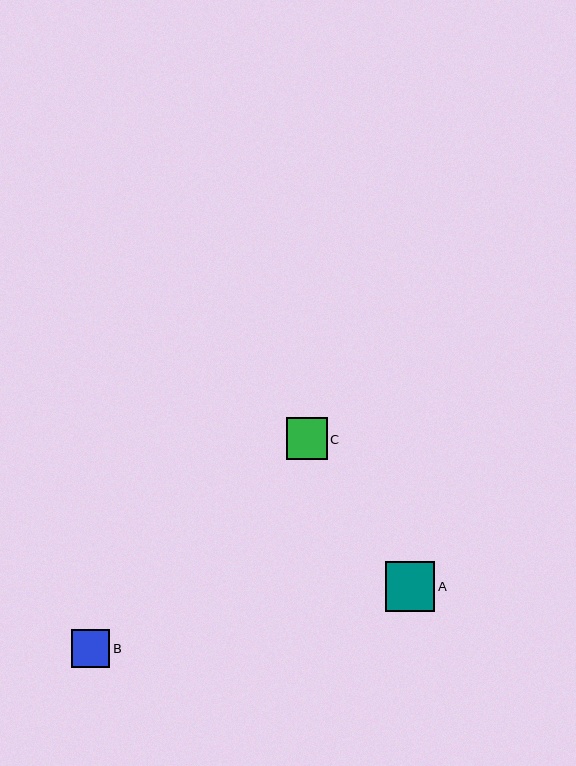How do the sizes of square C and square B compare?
Square C and square B are approximately the same size.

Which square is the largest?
Square A is the largest with a size of approximately 49 pixels.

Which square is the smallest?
Square B is the smallest with a size of approximately 38 pixels.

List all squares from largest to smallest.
From largest to smallest: A, C, B.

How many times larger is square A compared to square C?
Square A is approximately 1.2 times the size of square C.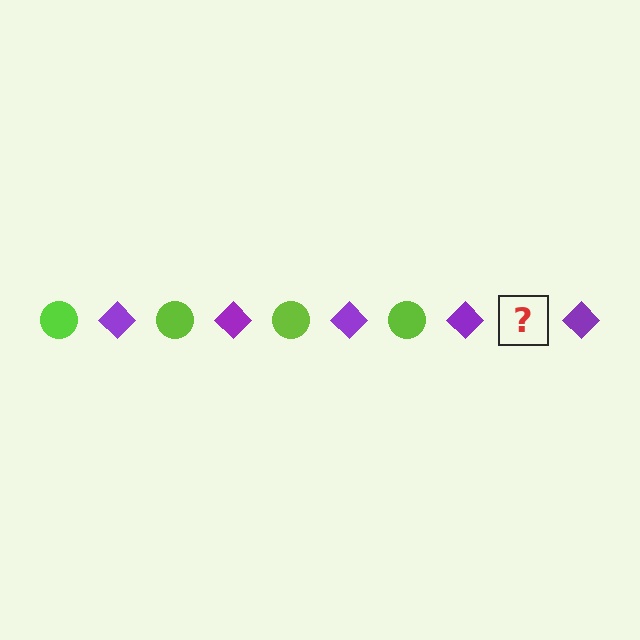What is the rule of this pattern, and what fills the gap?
The rule is that the pattern alternates between lime circle and purple diamond. The gap should be filled with a lime circle.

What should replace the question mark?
The question mark should be replaced with a lime circle.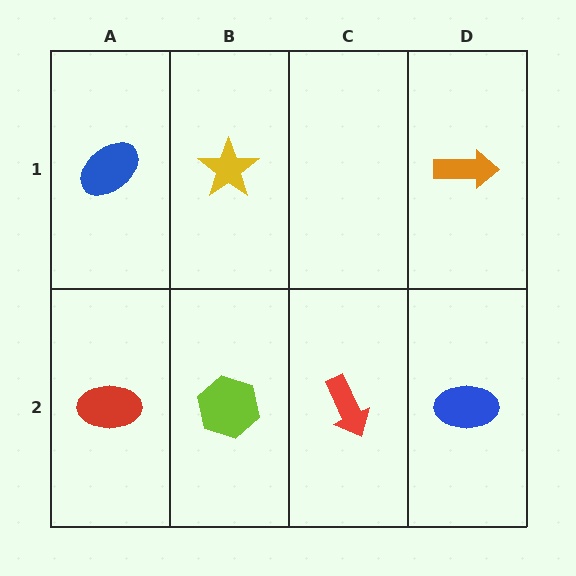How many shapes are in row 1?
3 shapes.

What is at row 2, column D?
A blue ellipse.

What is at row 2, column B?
A lime hexagon.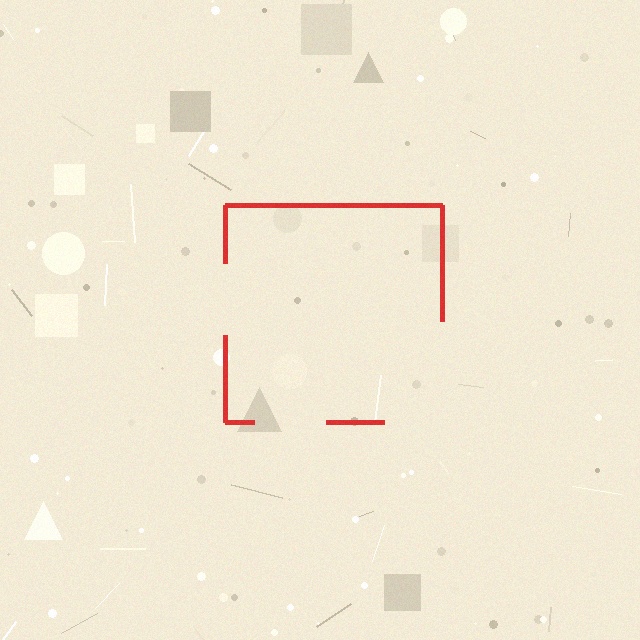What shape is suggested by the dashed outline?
The dashed outline suggests a square.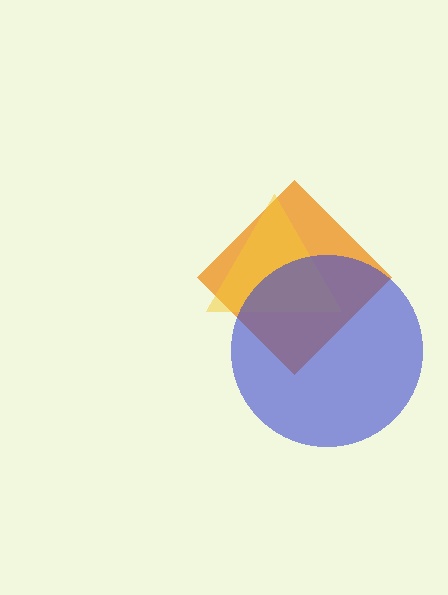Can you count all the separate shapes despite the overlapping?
Yes, there are 3 separate shapes.